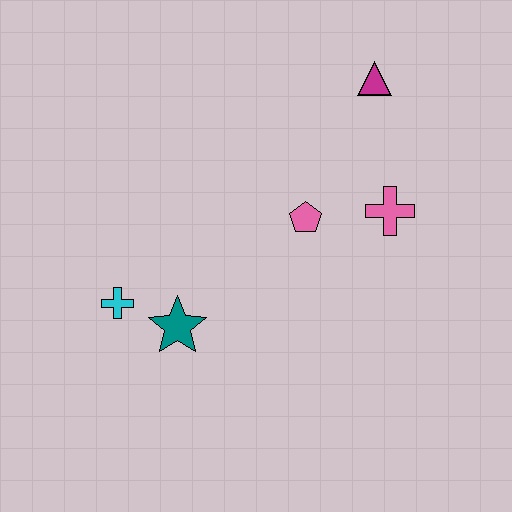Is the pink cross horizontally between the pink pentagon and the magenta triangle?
No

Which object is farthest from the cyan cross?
The magenta triangle is farthest from the cyan cross.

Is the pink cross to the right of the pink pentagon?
Yes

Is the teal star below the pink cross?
Yes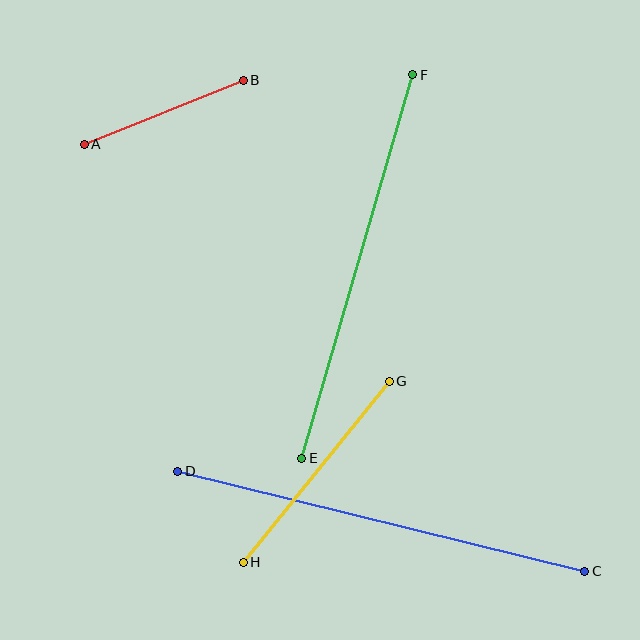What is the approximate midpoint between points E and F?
The midpoint is at approximately (357, 266) pixels.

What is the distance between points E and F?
The distance is approximately 399 pixels.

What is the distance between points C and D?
The distance is approximately 419 pixels.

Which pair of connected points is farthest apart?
Points C and D are farthest apart.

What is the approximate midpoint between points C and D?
The midpoint is at approximately (381, 521) pixels.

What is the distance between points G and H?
The distance is approximately 232 pixels.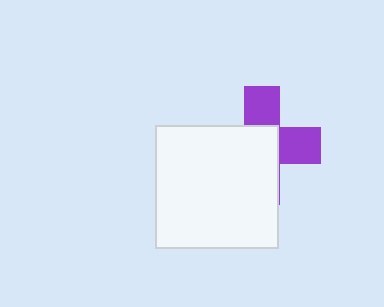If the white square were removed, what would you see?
You would see the complete purple cross.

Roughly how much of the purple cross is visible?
A small part of it is visible (roughly 40%).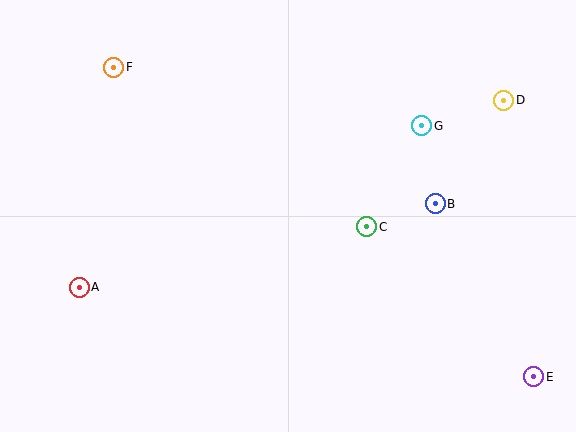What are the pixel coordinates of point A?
Point A is at (79, 287).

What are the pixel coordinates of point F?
Point F is at (114, 67).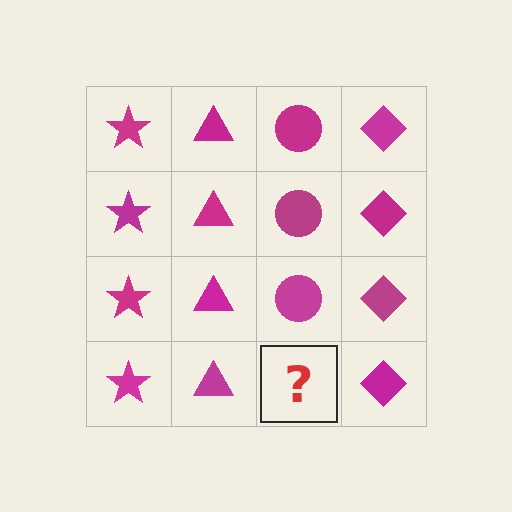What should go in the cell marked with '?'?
The missing cell should contain a magenta circle.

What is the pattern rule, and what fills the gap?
The rule is that each column has a consistent shape. The gap should be filled with a magenta circle.